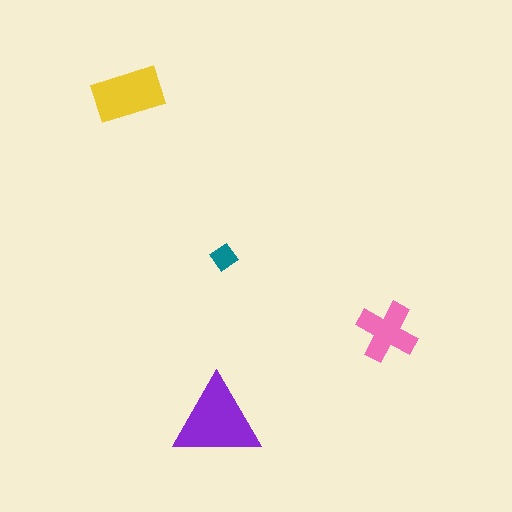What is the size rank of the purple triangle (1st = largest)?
1st.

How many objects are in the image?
There are 4 objects in the image.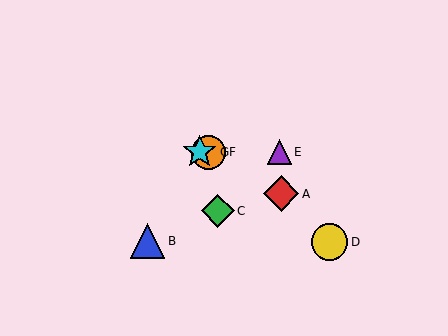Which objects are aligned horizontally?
Objects E, F, G are aligned horizontally.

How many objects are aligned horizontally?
3 objects (E, F, G) are aligned horizontally.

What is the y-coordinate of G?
Object G is at y≈152.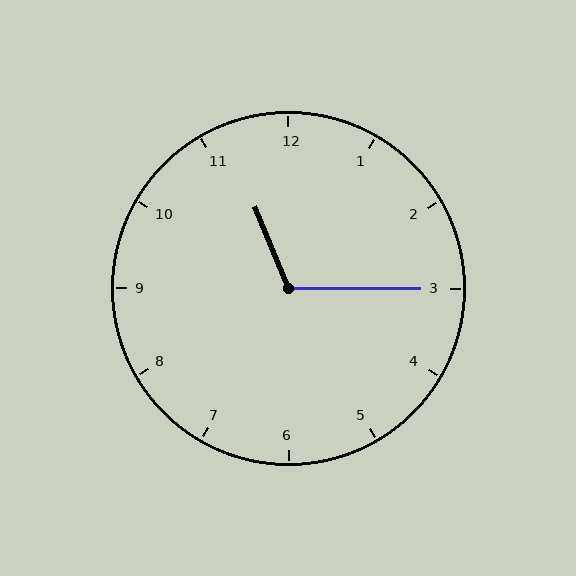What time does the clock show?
11:15.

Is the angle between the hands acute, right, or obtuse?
It is obtuse.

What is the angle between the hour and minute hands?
Approximately 112 degrees.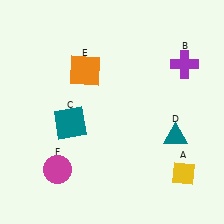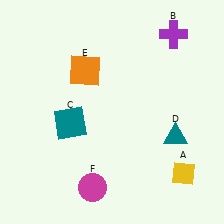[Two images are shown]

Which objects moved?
The objects that moved are: the purple cross (B), the magenta circle (F).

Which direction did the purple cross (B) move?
The purple cross (B) moved up.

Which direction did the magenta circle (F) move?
The magenta circle (F) moved right.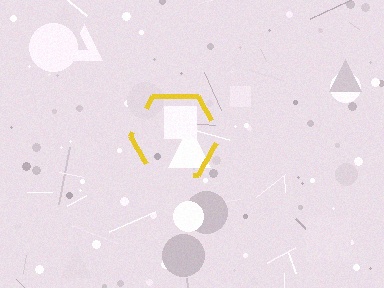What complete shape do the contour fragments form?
The contour fragments form a hexagon.